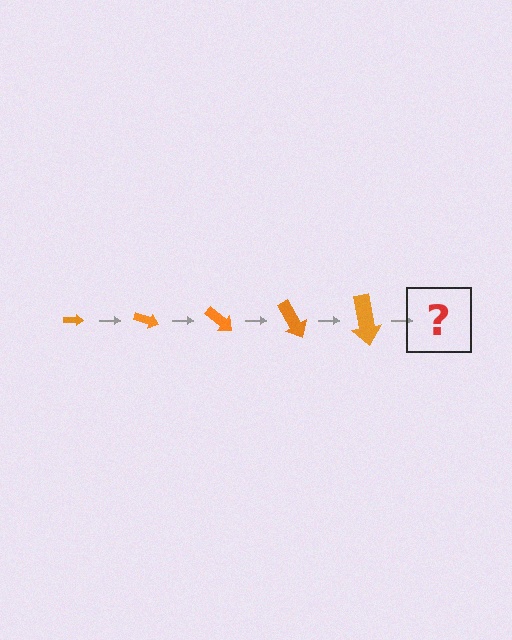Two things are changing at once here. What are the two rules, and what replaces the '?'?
The two rules are that the arrow grows larger each step and it rotates 20 degrees each step. The '?' should be an arrow, larger than the previous one and rotated 100 degrees from the start.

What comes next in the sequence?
The next element should be an arrow, larger than the previous one and rotated 100 degrees from the start.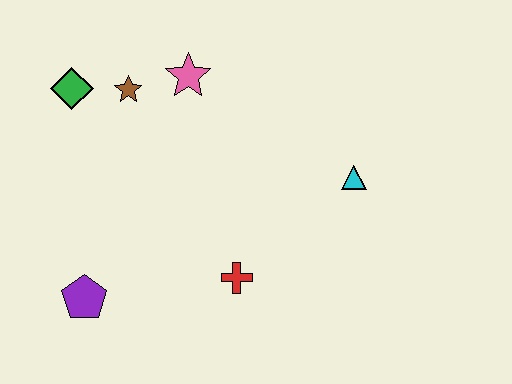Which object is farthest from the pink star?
The purple pentagon is farthest from the pink star.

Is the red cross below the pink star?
Yes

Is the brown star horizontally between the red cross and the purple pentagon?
Yes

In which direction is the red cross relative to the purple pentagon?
The red cross is to the right of the purple pentagon.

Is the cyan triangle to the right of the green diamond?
Yes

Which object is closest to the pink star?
The brown star is closest to the pink star.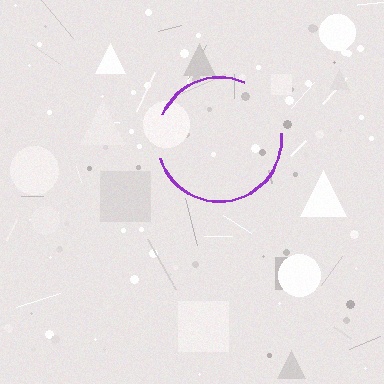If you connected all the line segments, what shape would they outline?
They would outline a circle.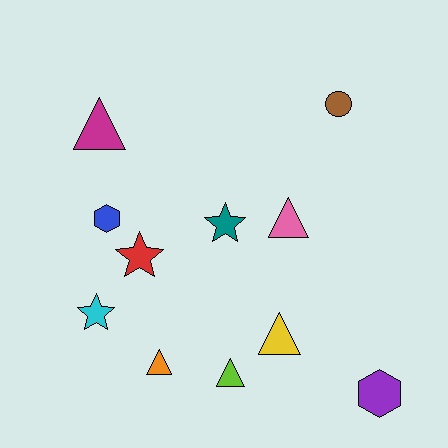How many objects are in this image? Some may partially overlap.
There are 11 objects.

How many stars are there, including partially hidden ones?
There are 3 stars.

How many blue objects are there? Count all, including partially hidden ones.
There is 1 blue object.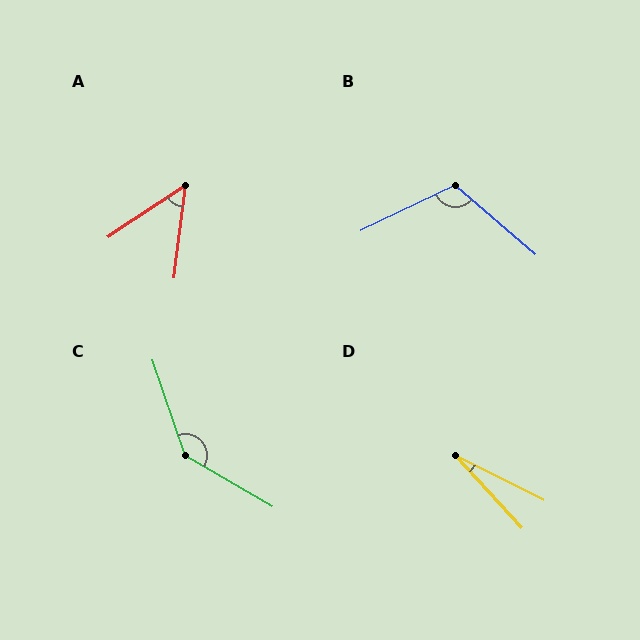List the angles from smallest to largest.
D (21°), A (49°), B (113°), C (139°).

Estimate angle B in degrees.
Approximately 113 degrees.